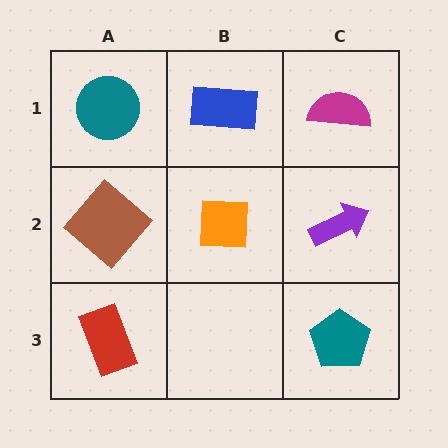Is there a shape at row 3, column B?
No, that cell is empty.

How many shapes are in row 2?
3 shapes.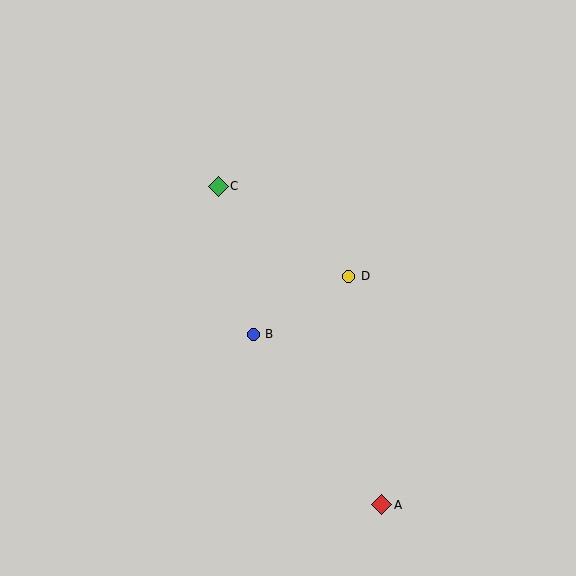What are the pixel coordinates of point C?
Point C is at (218, 186).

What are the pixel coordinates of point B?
Point B is at (253, 334).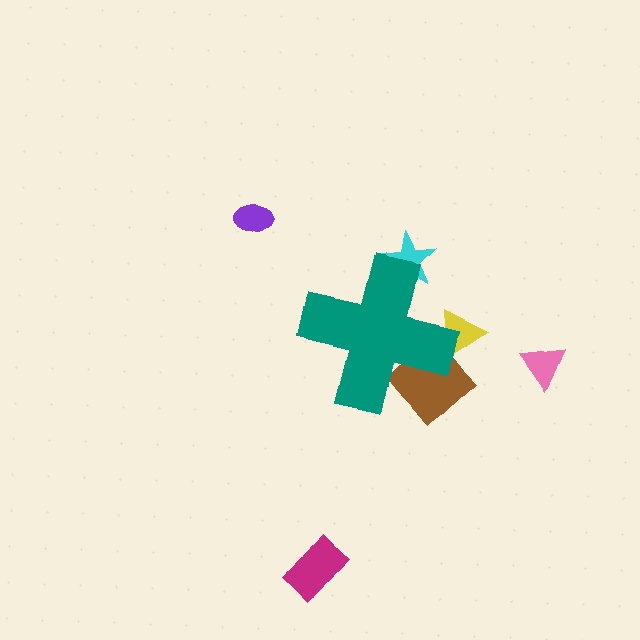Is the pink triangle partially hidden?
No, the pink triangle is fully visible.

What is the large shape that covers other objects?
A teal cross.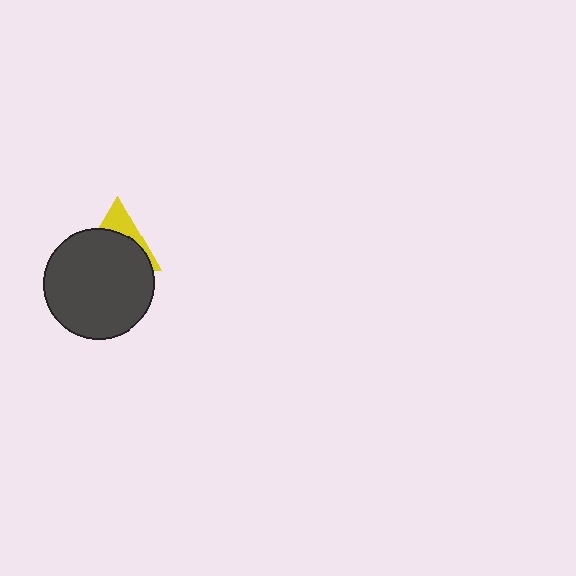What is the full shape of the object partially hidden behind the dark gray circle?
The partially hidden object is a yellow triangle.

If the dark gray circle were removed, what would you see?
You would see the complete yellow triangle.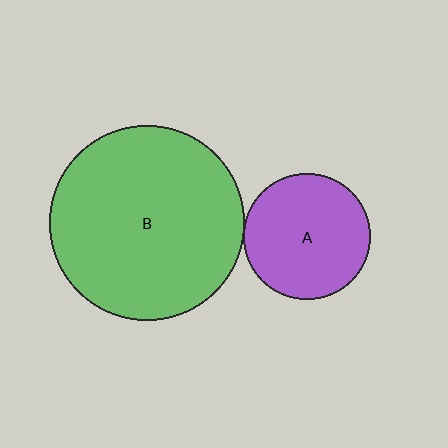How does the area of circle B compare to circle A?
Approximately 2.4 times.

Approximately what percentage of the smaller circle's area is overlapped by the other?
Approximately 5%.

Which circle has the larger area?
Circle B (green).